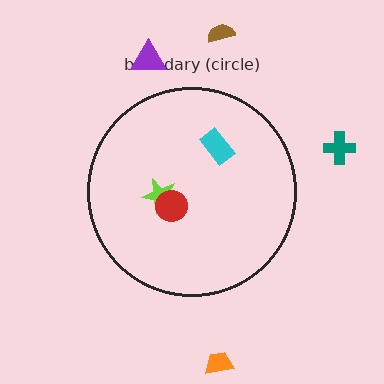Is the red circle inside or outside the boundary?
Inside.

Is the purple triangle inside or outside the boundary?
Outside.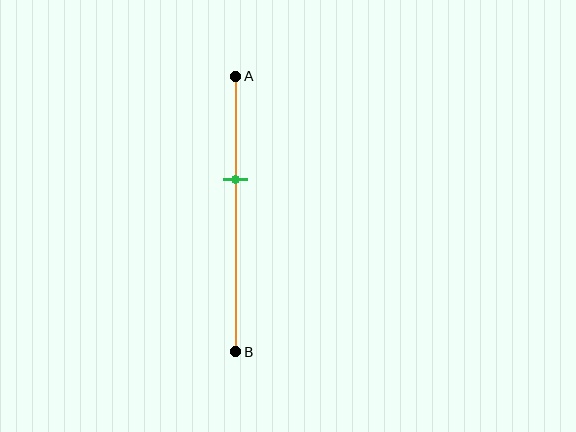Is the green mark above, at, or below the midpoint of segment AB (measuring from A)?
The green mark is above the midpoint of segment AB.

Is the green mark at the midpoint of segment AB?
No, the mark is at about 35% from A, not at the 50% midpoint.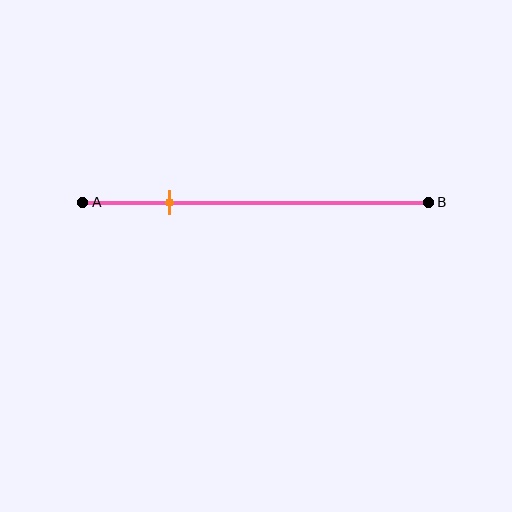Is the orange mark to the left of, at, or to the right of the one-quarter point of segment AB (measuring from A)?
The orange mark is approximately at the one-quarter point of segment AB.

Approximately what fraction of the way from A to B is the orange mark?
The orange mark is approximately 25% of the way from A to B.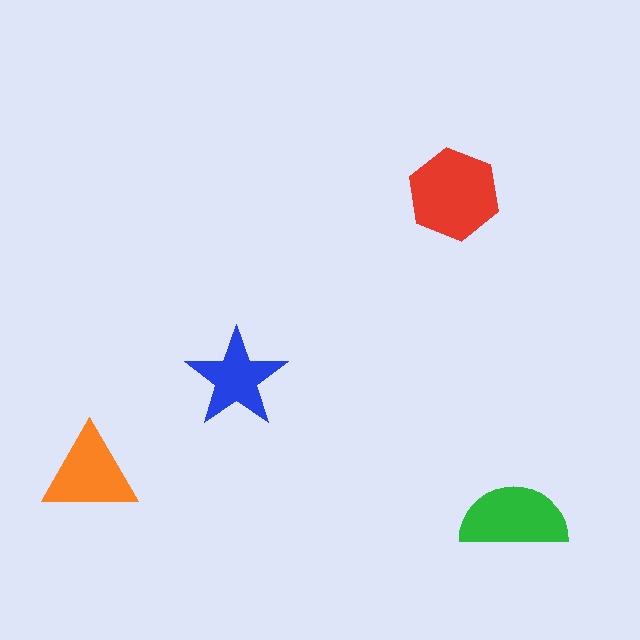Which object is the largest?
The red hexagon.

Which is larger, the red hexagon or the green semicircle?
The red hexagon.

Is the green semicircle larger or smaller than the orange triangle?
Larger.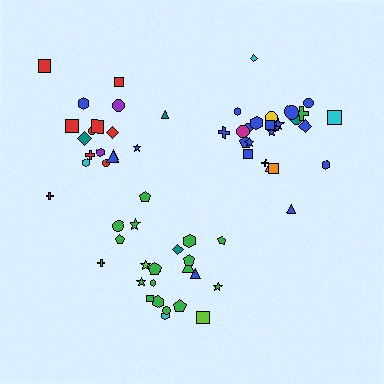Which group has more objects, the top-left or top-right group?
The top-right group.